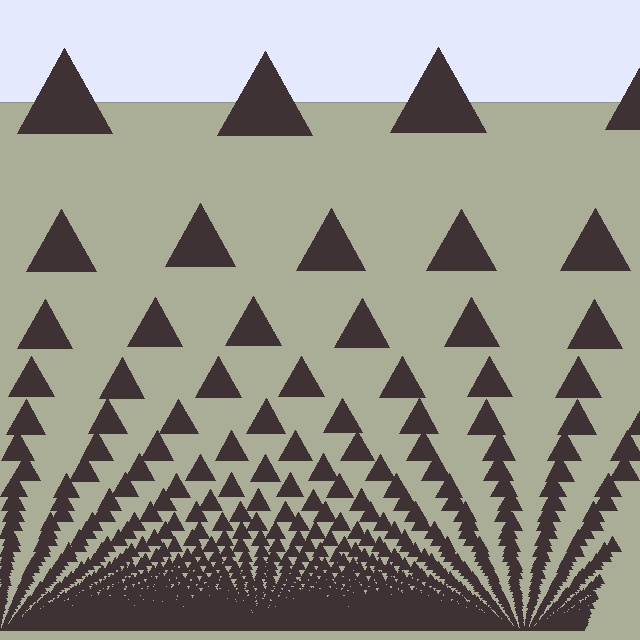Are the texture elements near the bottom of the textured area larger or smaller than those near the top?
Smaller. The gradient is inverted — elements near the bottom are smaller and denser.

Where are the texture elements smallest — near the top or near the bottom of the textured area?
Near the bottom.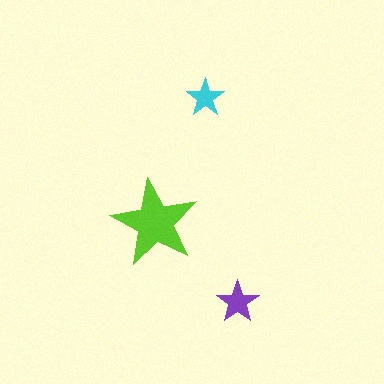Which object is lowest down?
The purple star is bottommost.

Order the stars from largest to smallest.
the lime one, the purple one, the cyan one.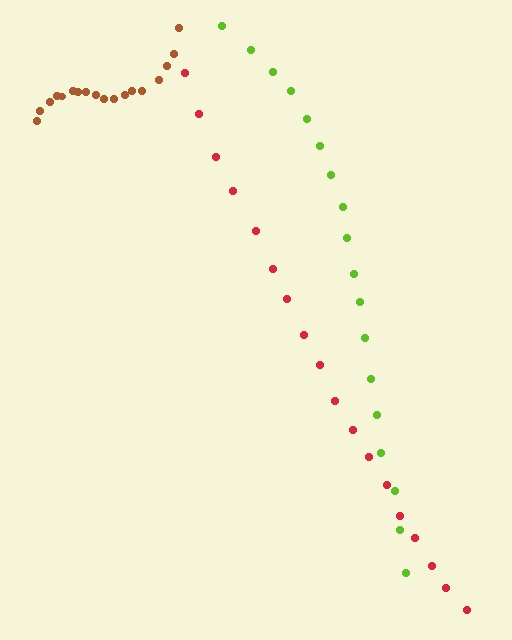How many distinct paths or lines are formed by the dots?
There are 3 distinct paths.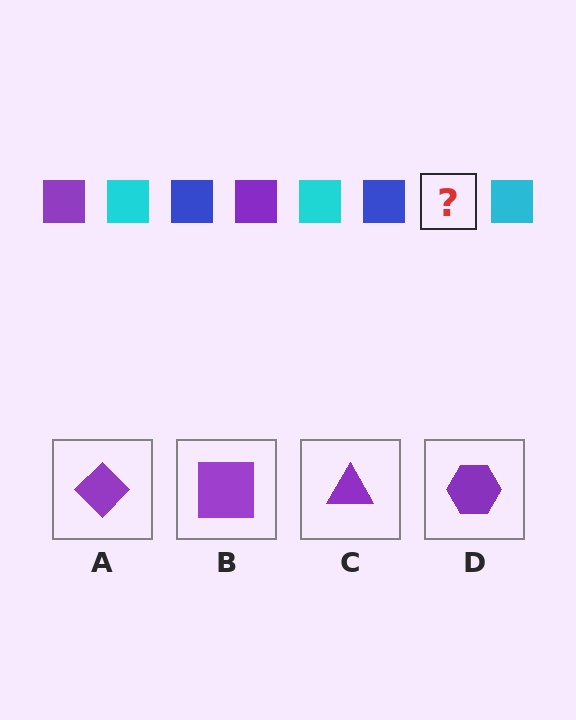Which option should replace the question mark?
Option B.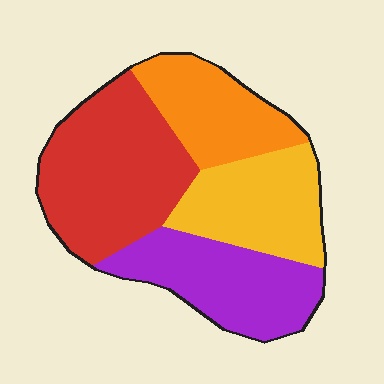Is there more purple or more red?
Red.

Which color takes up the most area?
Red, at roughly 35%.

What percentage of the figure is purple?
Purple covers about 25% of the figure.